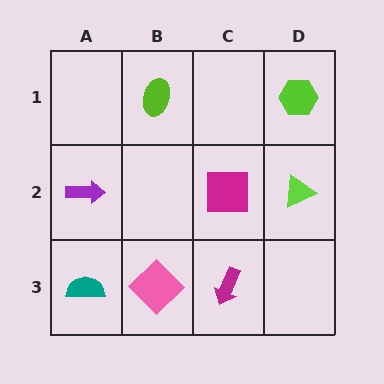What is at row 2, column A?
A purple arrow.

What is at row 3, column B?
A pink diamond.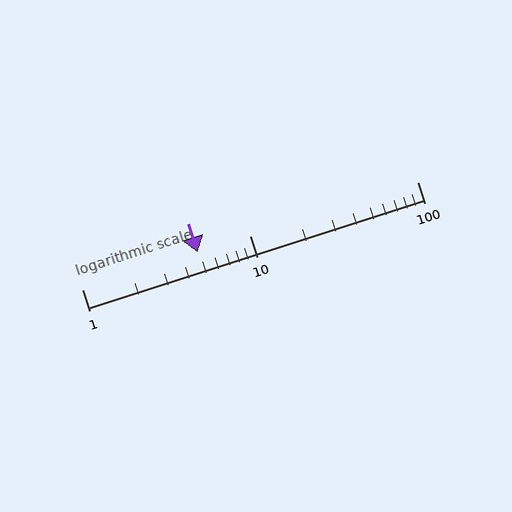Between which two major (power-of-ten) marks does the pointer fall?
The pointer is between 1 and 10.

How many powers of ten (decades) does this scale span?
The scale spans 2 decades, from 1 to 100.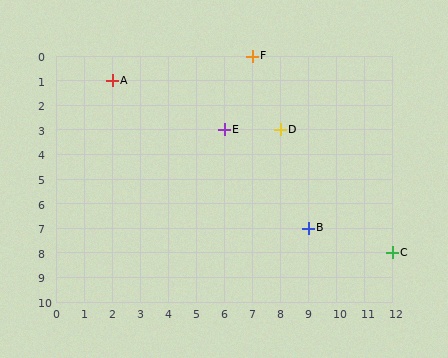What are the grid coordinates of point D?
Point D is at grid coordinates (8, 3).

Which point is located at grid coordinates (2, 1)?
Point A is at (2, 1).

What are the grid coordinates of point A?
Point A is at grid coordinates (2, 1).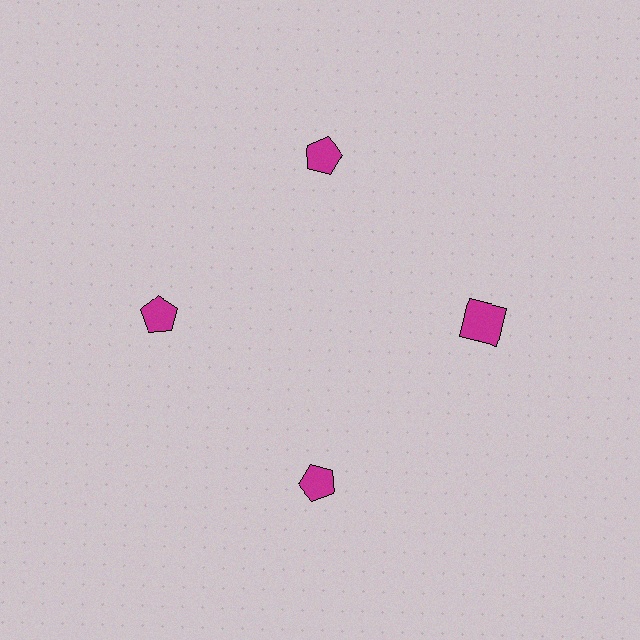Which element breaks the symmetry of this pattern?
The magenta square at roughly the 3 o'clock position breaks the symmetry. All other shapes are magenta pentagons.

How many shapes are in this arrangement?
There are 4 shapes arranged in a ring pattern.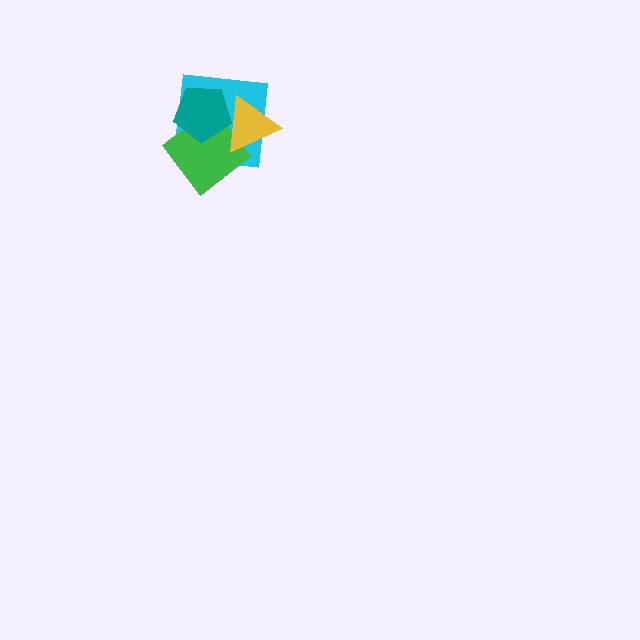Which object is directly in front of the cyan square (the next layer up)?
The green diamond is directly in front of the cyan square.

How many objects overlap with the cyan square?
3 objects overlap with the cyan square.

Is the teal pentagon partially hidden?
Yes, it is partially covered by another shape.